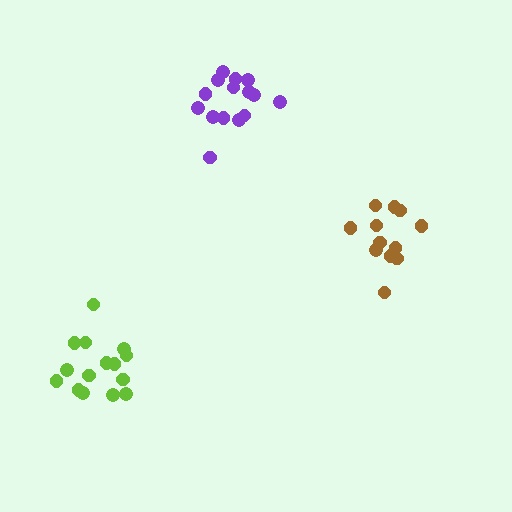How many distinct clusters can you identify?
There are 3 distinct clusters.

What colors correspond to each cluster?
The clusters are colored: purple, brown, lime.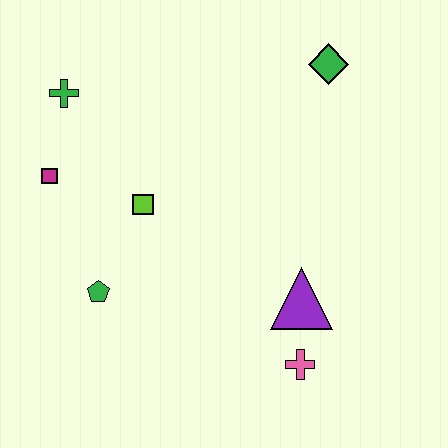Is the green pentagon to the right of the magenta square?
Yes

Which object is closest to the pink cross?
The purple triangle is closest to the pink cross.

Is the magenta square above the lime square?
Yes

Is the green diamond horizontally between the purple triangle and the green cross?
No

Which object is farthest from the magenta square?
The pink cross is farthest from the magenta square.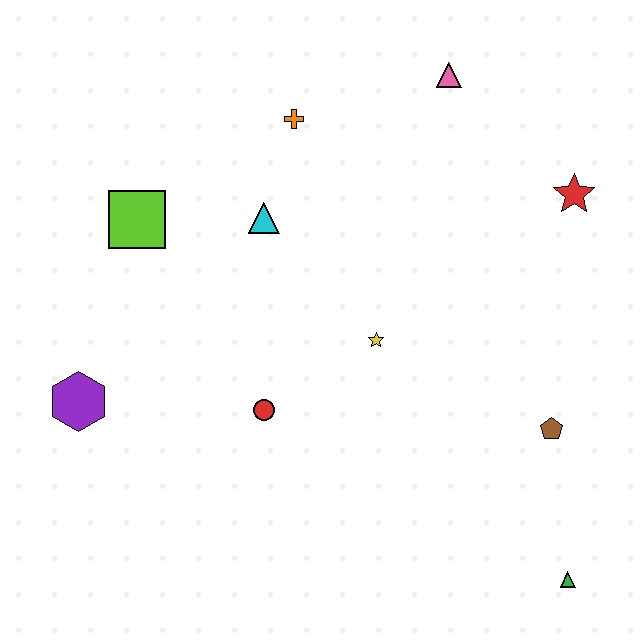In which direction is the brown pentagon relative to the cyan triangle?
The brown pentagon is to the right of the cyan triangle.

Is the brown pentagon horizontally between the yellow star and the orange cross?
No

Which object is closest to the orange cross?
The cyan triangle is closest to the orange cross.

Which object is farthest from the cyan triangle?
The green triangle is farthest from the cyan triangle.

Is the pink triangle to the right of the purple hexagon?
Yes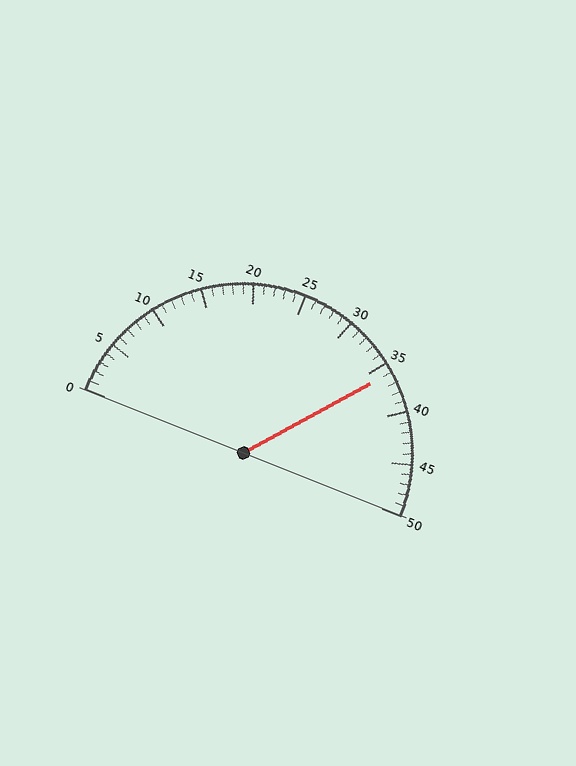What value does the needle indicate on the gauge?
The needle indicates approximately 36.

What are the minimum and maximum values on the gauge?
The gauge ranges from 0 to 50.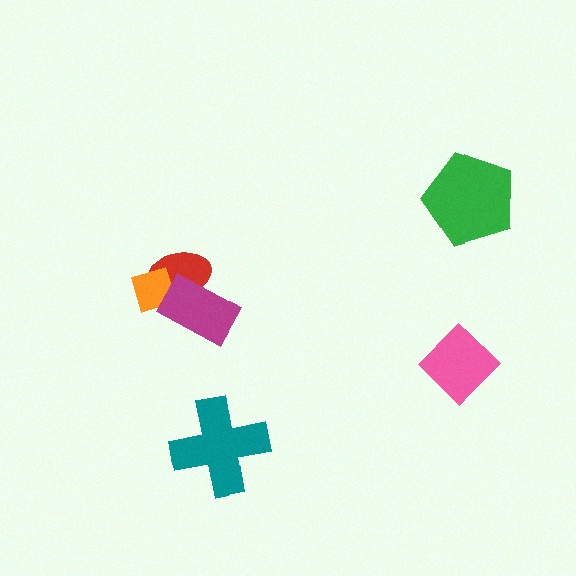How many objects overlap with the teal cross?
0 objects overlap with the teal cross.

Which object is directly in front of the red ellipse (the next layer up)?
The orange diamond is directly in front of the red ellipse.